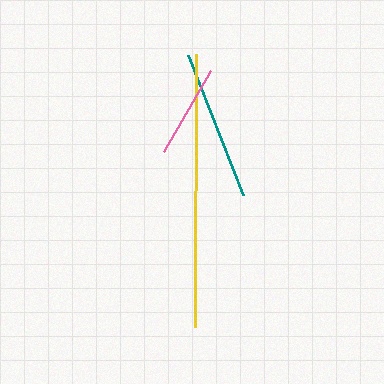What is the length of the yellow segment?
The yellow segment is approximately 273 pixels long.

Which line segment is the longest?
The yellow line is the longest at approximately 273 pixels.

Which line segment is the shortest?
The pink line is the shortest at approximately 94 pixels.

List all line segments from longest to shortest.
From longest to shortest: yellow, teal, pink.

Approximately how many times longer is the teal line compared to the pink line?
The teal line is approximately 1.6 times the length of the pink line.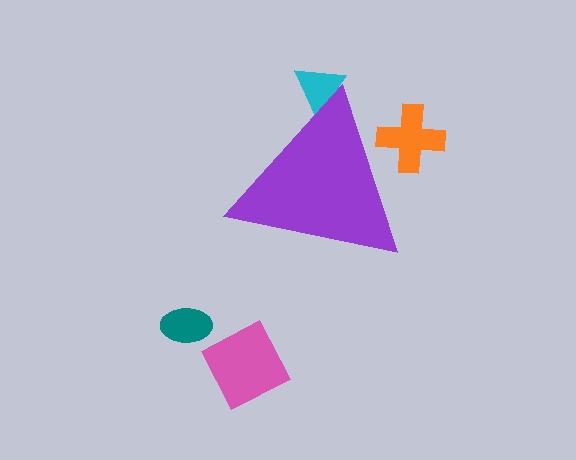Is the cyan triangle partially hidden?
Yes, the cyan triangle is partially hidden behind the purple triangle.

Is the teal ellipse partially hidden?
No, the teal ellipse is fully visible.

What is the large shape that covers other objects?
A purple triangle.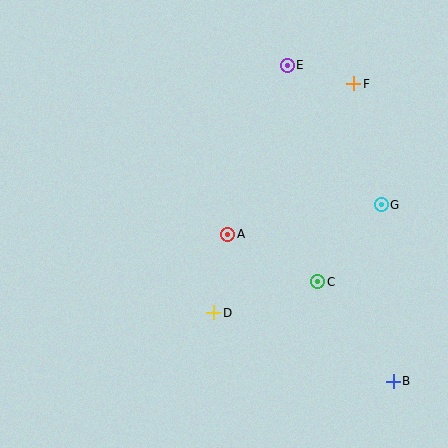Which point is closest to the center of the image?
Point A at (228, 234) is closest to the center.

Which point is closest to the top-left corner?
Point E is closest to the top-left corner.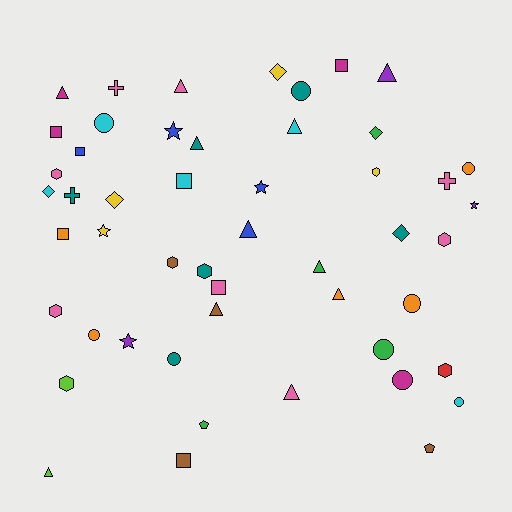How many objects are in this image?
There are 50 objects.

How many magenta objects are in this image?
There are 4 magenta objects.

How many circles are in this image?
There are 9 circles.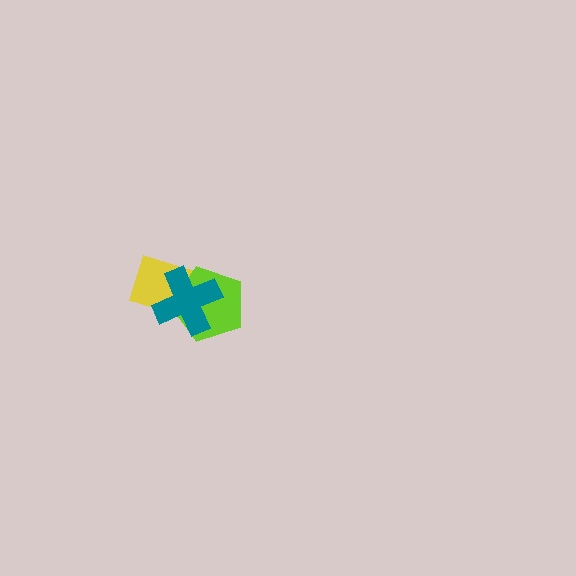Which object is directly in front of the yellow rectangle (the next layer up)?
The lime pentagon is directly in front of the yellow rectangle.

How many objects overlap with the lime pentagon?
2 objects overlap with the lime pentagon.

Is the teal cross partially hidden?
No, no other shape covers it.